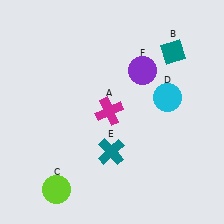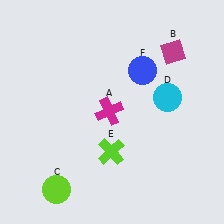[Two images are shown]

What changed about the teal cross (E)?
In Image 1, E is teal. In Image 2, it changed to lime.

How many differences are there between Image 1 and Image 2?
There are 3 differences between the two images.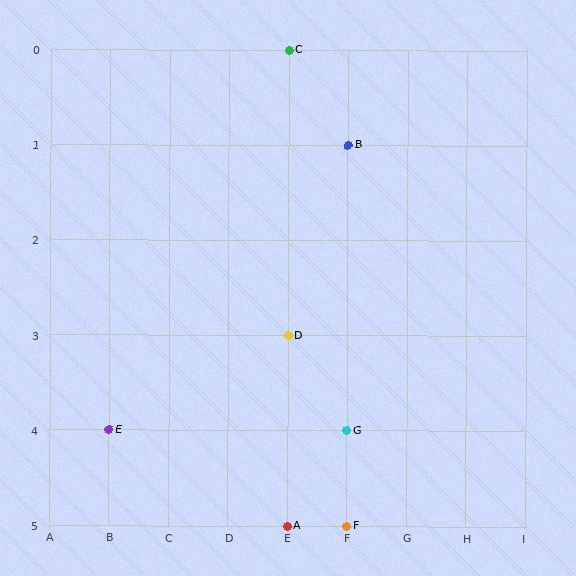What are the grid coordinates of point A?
Point A is at grid coordinates (E, 5).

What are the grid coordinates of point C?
Point C is at grid coordinates (E, 0).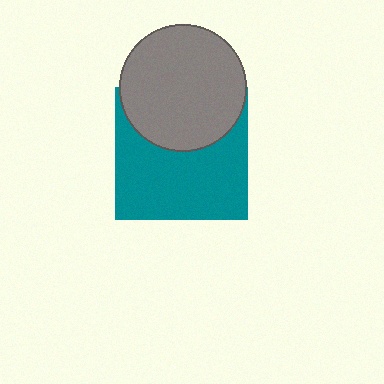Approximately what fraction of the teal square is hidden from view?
Roughly 37% of the teal square is hidden behind the gray circle.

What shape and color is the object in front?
The object in front is a gray circle.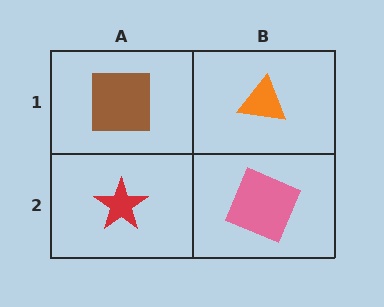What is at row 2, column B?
A pink square.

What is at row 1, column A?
A brown square.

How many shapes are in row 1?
2 shapes.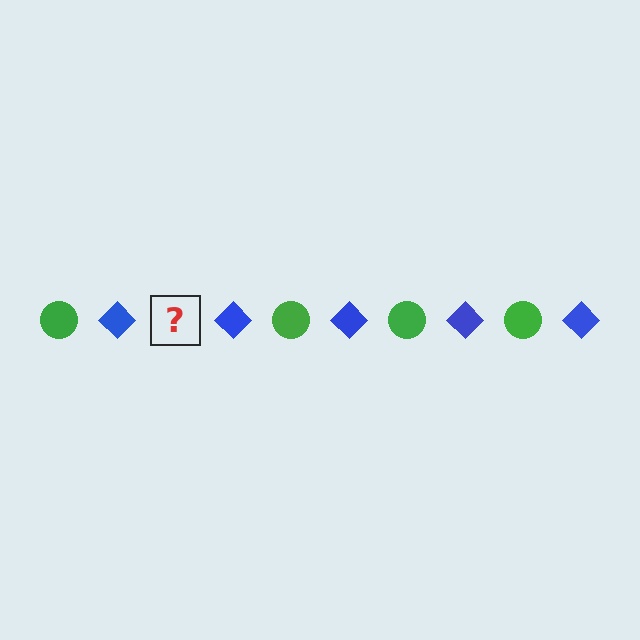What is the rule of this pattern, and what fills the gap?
The rule is that the pattern alternates between green circle and blue diamond. The gap should be filled with a green circle.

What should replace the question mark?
The question mark should be replaced with a green circle.